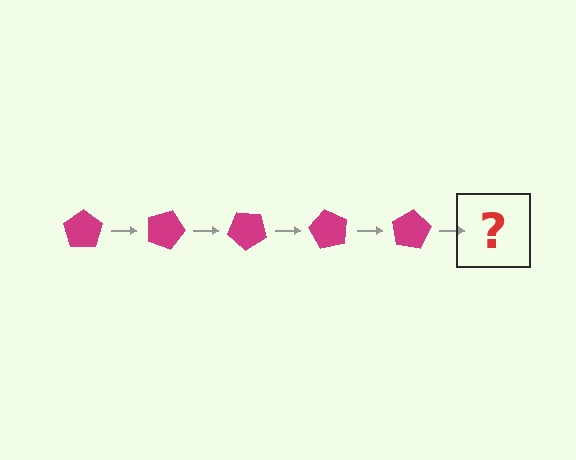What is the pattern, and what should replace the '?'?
The pattern is that the pentagon rotates 20 degrees each step. The '?' should be a magenta pentagon rotated 100 degrees.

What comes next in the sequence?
The next element should be a magenta pentagon rotated 100 degrees.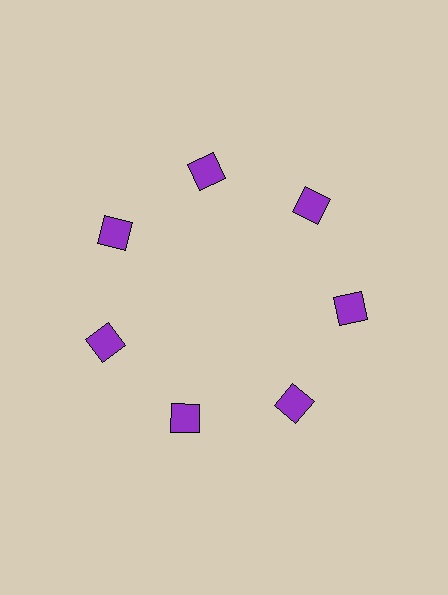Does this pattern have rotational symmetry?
Yes, this pattern has 7-fold rotational symmetry. It looks the same after rotating 51 degrees around the center.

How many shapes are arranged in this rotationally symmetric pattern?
There are 7 shapes, arranged in 7 groups of 1.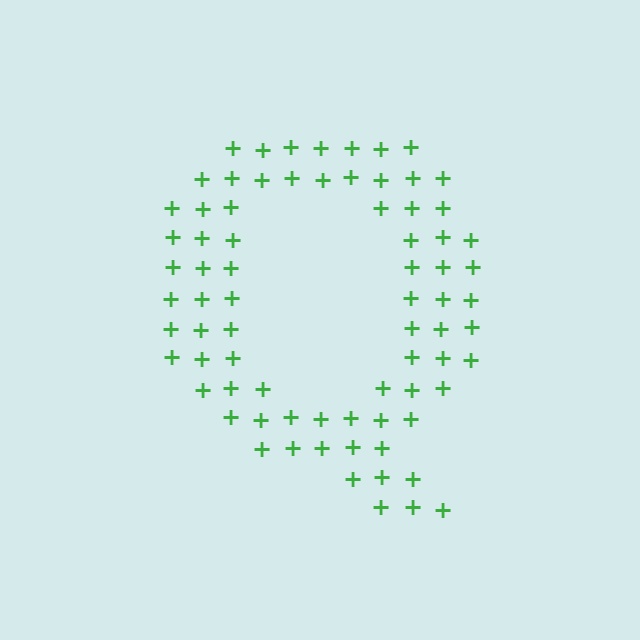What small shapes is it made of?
It is made of small plus signs.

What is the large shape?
The large shape is the letter Q.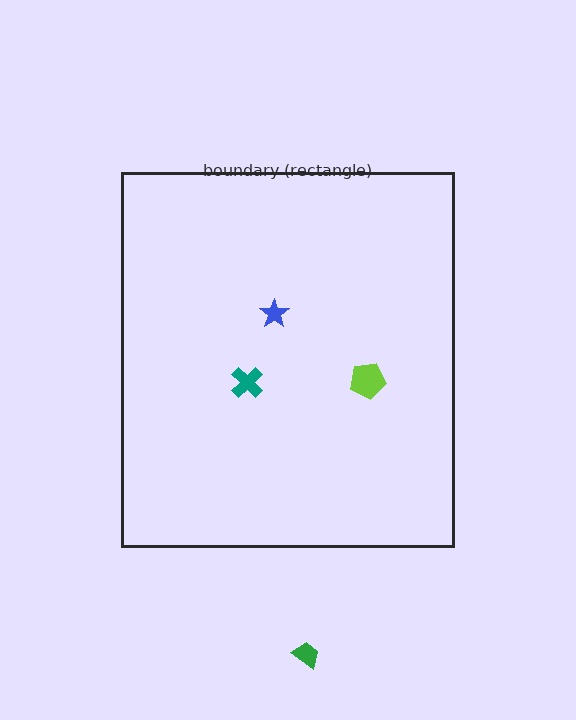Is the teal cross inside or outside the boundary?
Inside.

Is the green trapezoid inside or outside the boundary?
Outside.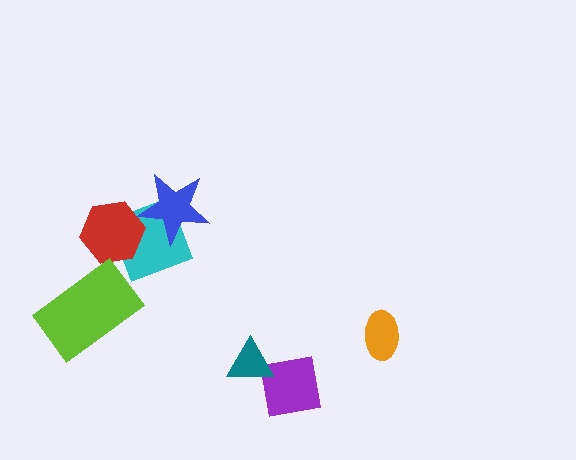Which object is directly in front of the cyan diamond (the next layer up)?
The red hexagon is directly in front of the cyan diamond.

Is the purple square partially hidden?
Yes, it is partially covered by another shape.